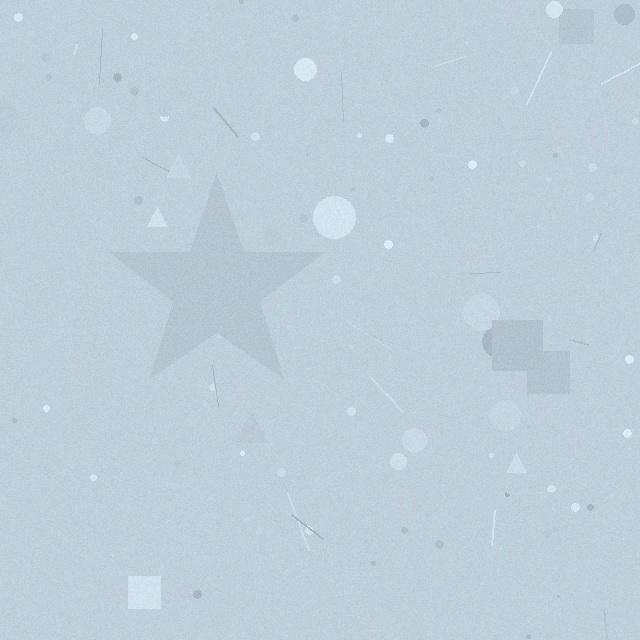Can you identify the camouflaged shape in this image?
The camouflaged shape is a star.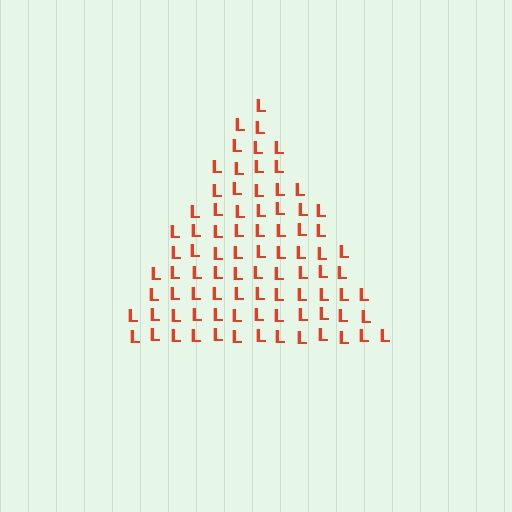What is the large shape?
The large shape is a triangle.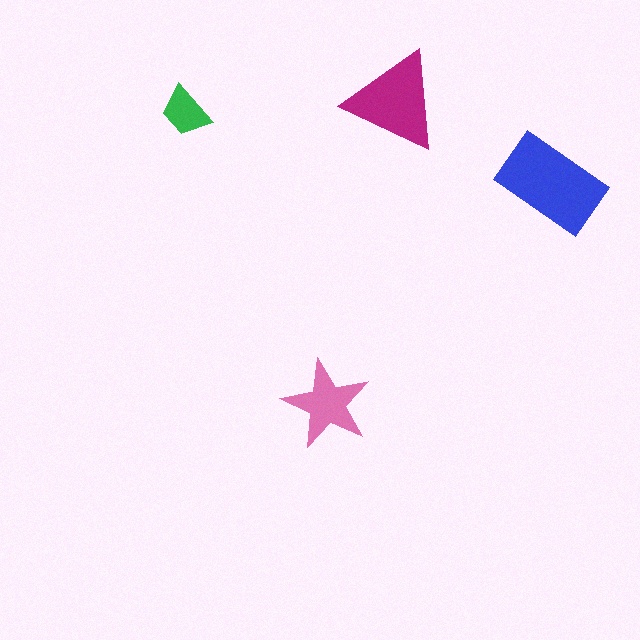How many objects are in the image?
There are 4 objects in the image.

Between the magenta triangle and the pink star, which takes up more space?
The magenta triangle.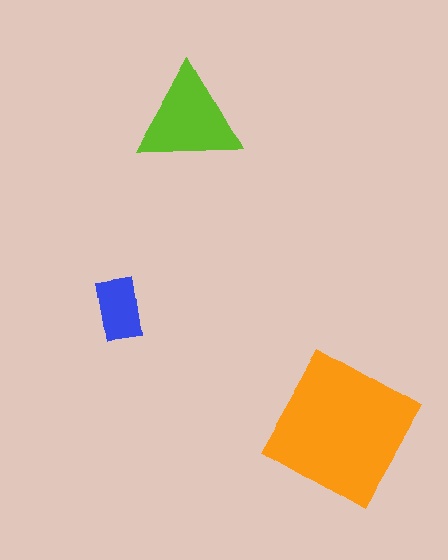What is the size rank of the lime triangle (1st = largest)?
2nd.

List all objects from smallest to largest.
The blue rectangle, the lime triangle, the orange square.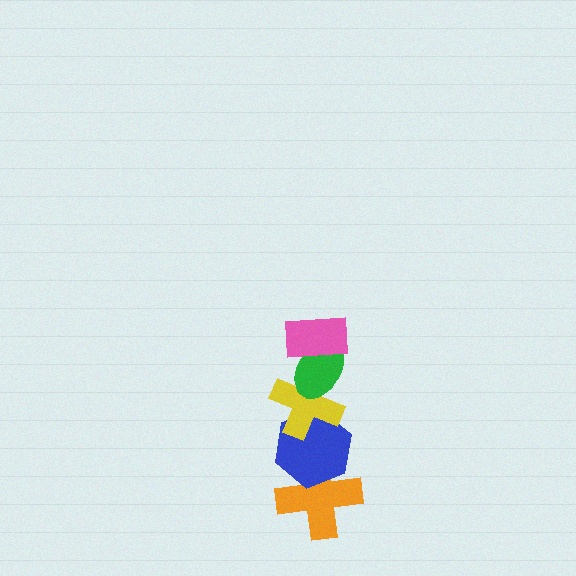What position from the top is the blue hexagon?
The blue hexagon is 4th from the top.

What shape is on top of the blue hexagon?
The yellow cross is on top of the blue hexagon.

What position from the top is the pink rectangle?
The pink rectangle is 1st from the top.